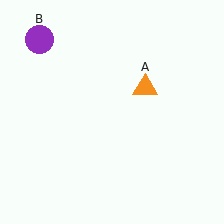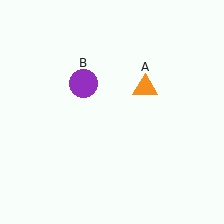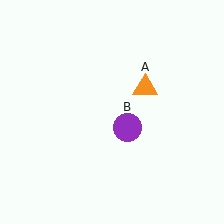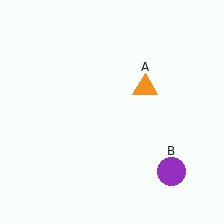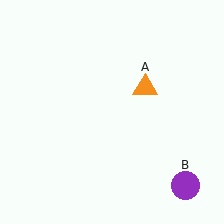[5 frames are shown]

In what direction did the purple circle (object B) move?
The purple circle (object B) moved down and to the right.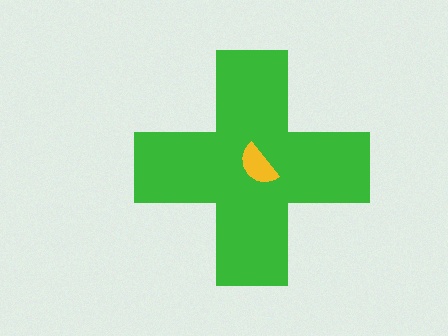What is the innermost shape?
The yellow semicircle.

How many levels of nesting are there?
2.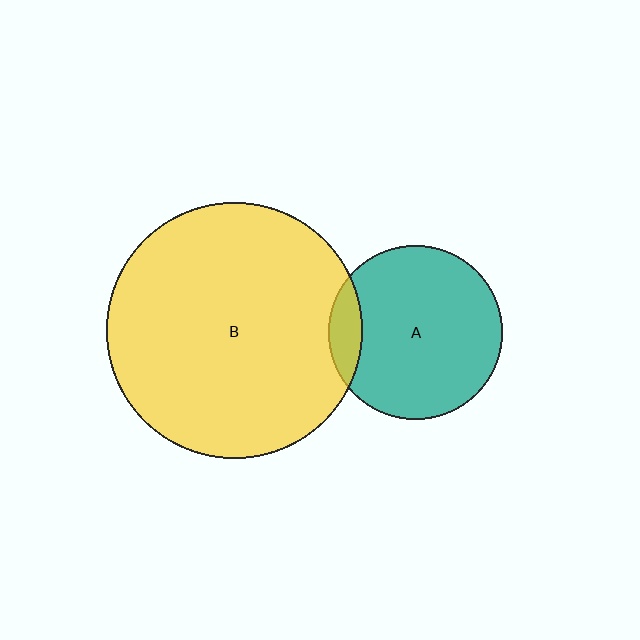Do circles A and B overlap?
Yes.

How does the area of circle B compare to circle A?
Approximately 2.2 times.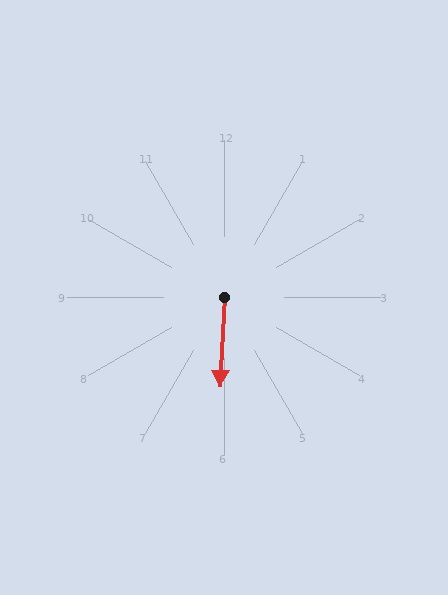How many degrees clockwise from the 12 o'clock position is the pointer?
Approximately 183 degrees.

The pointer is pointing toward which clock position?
Roughly 6 o'clock.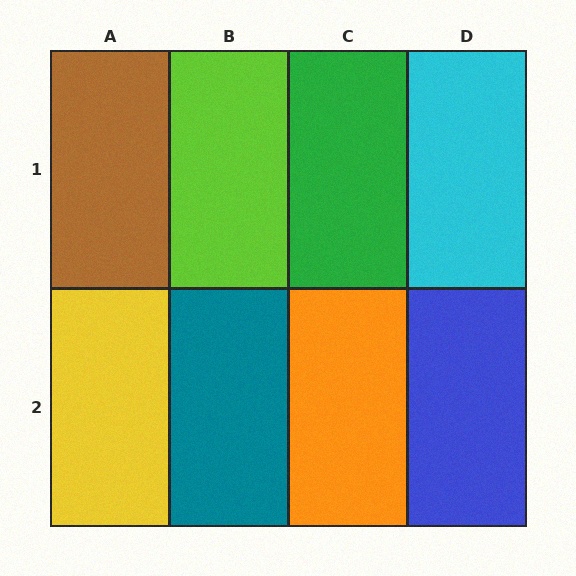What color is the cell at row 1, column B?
Lime.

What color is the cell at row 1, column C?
Green.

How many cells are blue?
1 cell is blue.